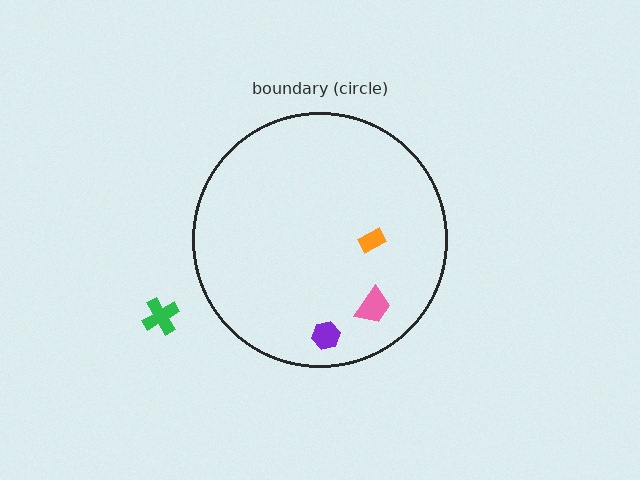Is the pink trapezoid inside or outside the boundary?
Inside.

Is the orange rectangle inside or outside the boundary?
Inside.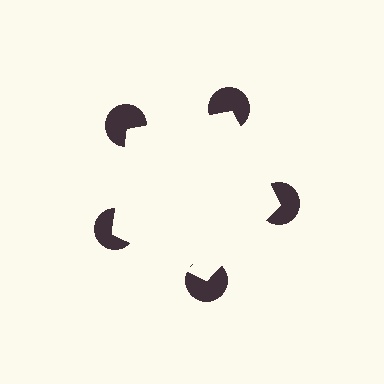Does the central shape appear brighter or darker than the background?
It typically appears slightly brighter than the background, even though no actual brightness change is drawn.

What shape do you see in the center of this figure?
An illusory pentagon — its edges are inferred from the aligned wedge cuts in the pac-man discs, not physically drawn.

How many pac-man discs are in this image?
There are 5 — one at each vertex of the illusory pentagon.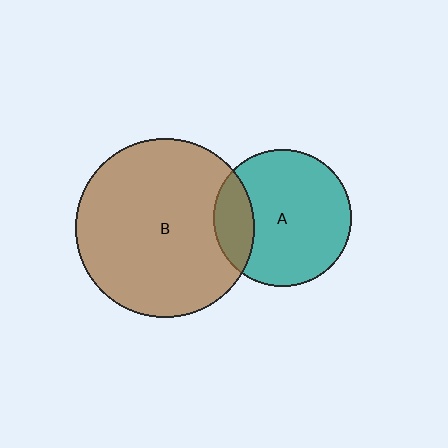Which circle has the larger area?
Circle B (brown).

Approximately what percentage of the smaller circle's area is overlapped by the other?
Approximately 20%.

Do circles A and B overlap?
Yes.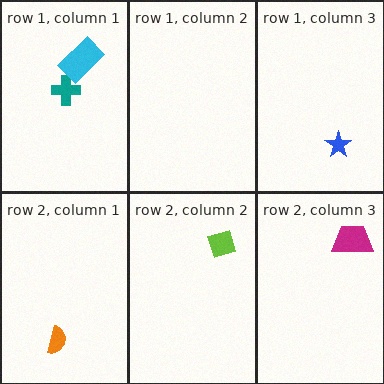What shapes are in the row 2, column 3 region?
The magenta trapezoid.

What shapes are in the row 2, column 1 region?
The orange semicircle.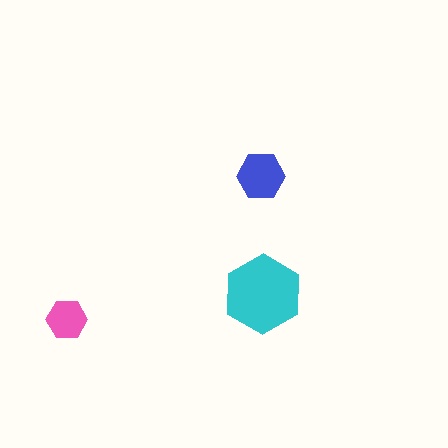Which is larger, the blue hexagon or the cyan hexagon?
The cyan one.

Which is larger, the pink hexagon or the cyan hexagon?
The cyan one.